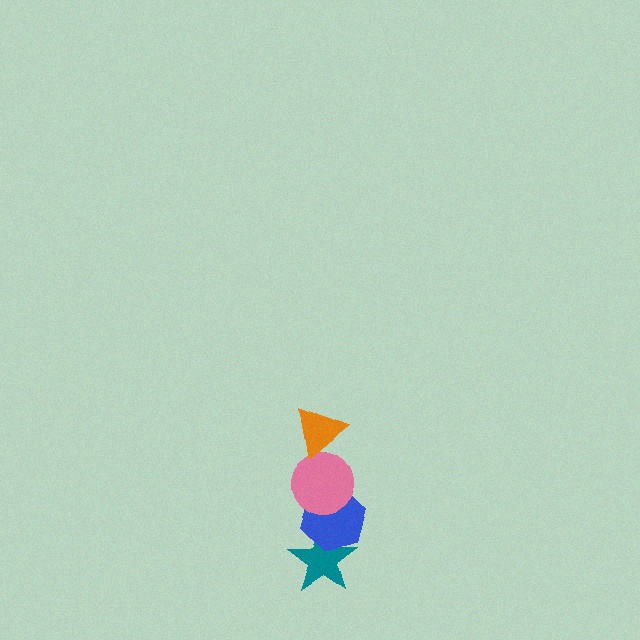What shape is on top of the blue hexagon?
The pink circle is on top of the blue hexagon.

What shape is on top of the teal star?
The blue hexagon is on top of the teal star.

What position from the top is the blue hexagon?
The blue hexagon is 3rd from the top.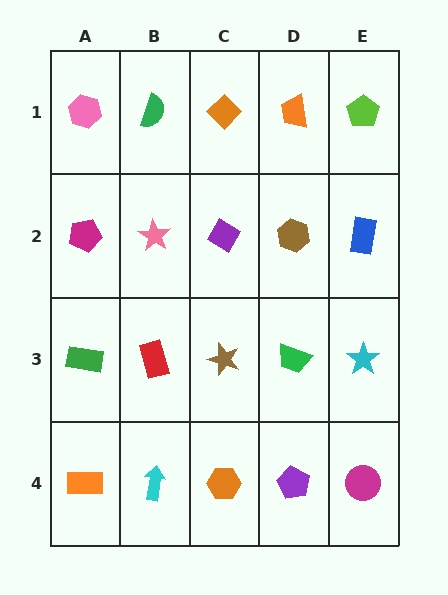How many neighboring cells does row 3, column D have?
4.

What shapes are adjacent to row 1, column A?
A magenta pentagon (row 2, column A), a green semicircle (row 1, column B).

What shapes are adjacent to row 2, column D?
An orange trapezoid (row 1, column D), a green trapezoid (row 3, column D), a purple diamond (row 2, column C), a blue rectangle (row 2, column E).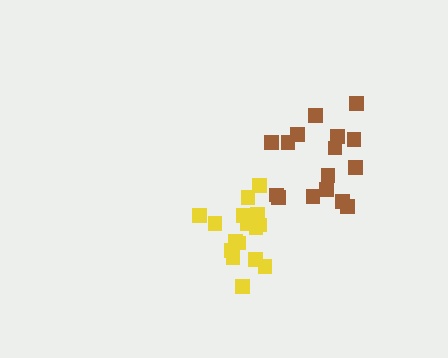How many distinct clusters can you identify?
There are 2 distinct clusters.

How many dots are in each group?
Group 1: 16 dots, Group 2: 16 dots (32 total).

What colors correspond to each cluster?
The clusters are colored: brown, yellow.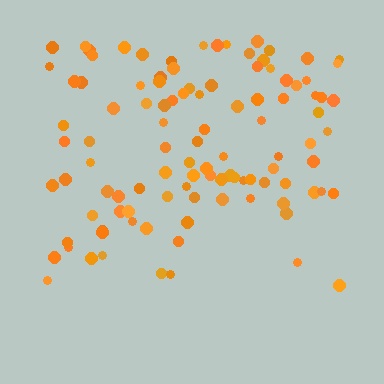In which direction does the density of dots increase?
From bottom to top, with the top side densest.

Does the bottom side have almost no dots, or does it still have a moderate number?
Still a moderate number, just noticeably fewer than the top.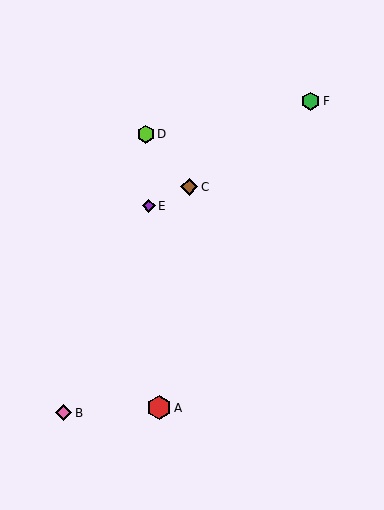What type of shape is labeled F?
Shape F is a green hexagon.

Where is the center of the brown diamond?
The center of the brown diamond is at (189, 187).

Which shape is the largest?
The red hexagon (labeled A) is the largest.